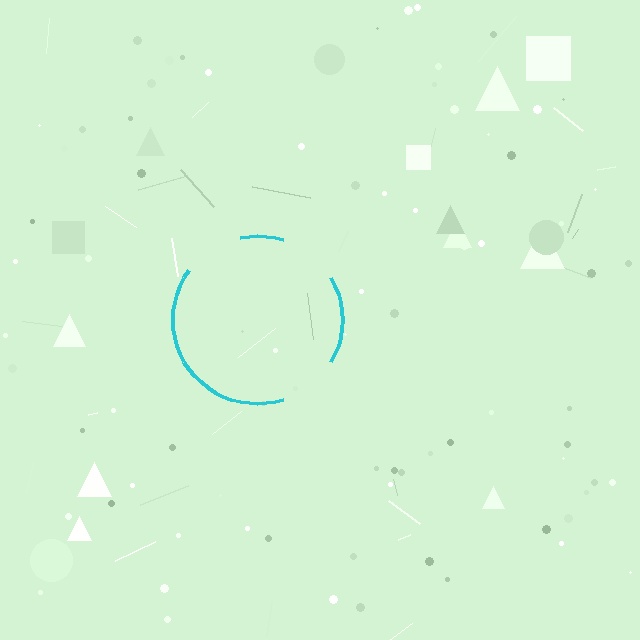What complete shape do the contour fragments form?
The contour fragments form a circle.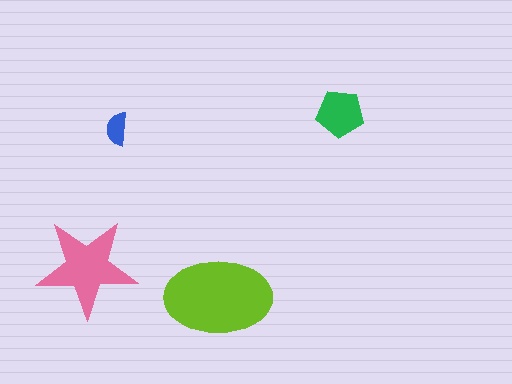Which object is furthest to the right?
The green pentagon is rightmost.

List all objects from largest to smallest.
The lime ellipse, the pink star, the green pentagon, the blue semicircle.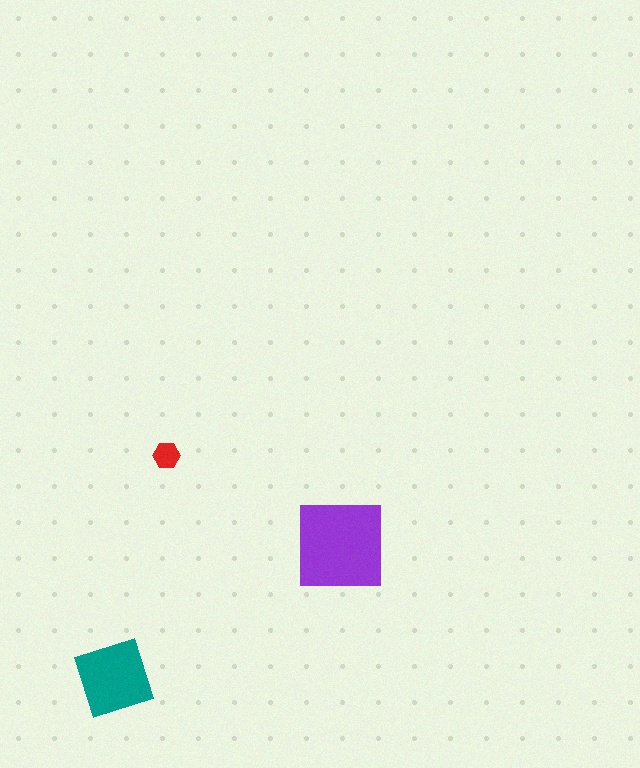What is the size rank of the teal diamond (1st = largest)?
2nd.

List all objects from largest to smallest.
The purple square, the teal diamond, the red hexagon.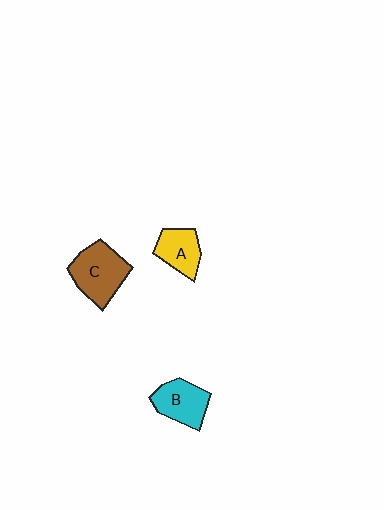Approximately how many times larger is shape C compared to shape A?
Approximately 1.5 times.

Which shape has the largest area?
Shape C (brown).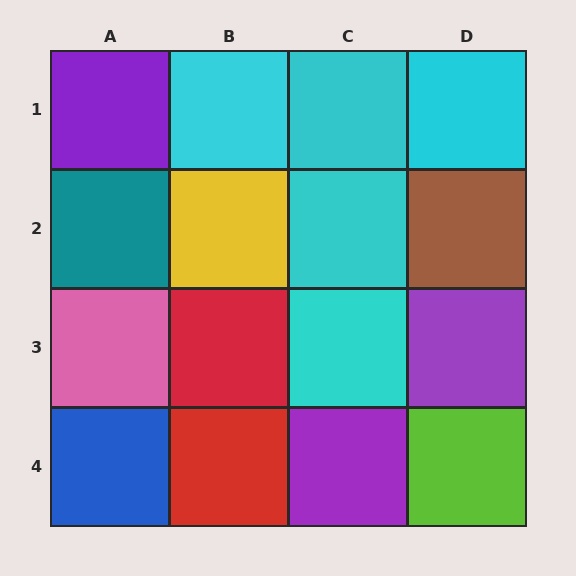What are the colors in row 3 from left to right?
Pink, red, cyan, purple.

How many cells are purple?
3 cells are purple.